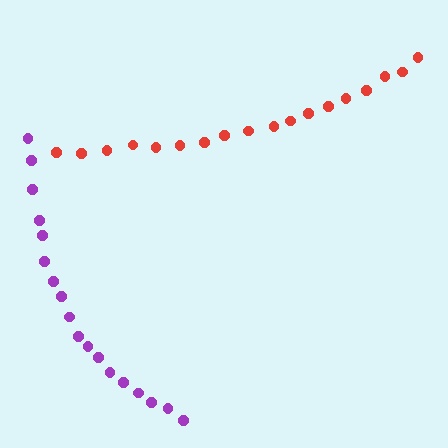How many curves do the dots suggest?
There are 2 distinct paths.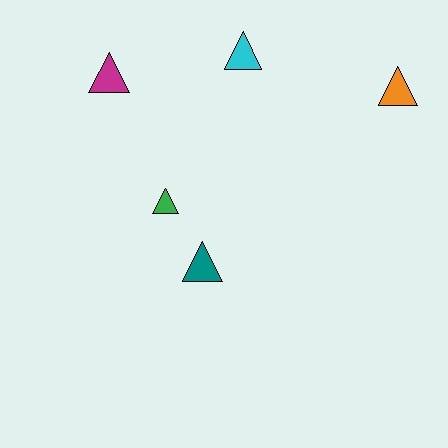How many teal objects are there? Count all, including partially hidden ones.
There is 1 teal object.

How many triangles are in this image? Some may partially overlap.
There are 5 triangles.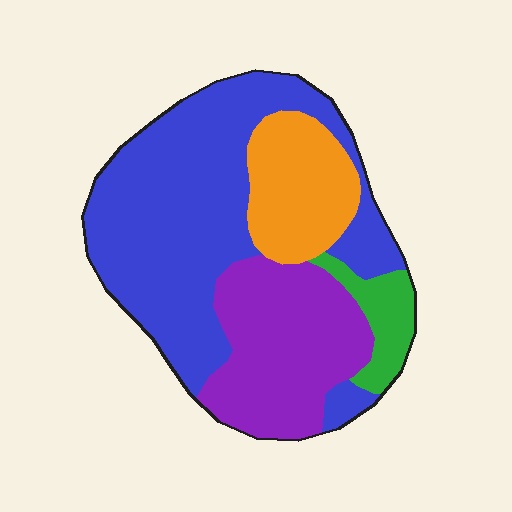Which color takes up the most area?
Blue, at roughly 50%.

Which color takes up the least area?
Green, at roughly 5%.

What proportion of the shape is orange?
Orange takes up about one sixth (1/6) of the shape.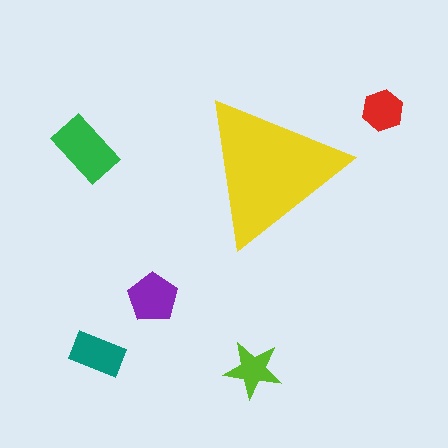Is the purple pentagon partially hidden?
No, the purple pentagon is fully visible.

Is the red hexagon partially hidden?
No, the red hexagon is fully visible.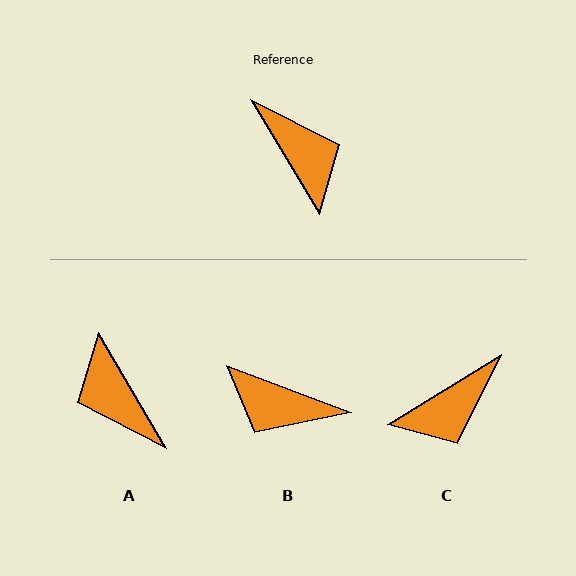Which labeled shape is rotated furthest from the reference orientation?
A, about 179 degrees away.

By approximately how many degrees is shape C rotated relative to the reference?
Approximately 90 degrees clockwise.